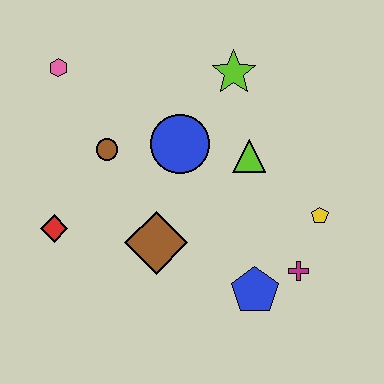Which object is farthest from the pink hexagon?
The magenta cross is farthest from the pink hexagon.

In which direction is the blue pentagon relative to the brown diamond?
The blue pentagon is to the right of the brown diamond.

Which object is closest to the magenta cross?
The blue pentagon is closest to the magenta cross.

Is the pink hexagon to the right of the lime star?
No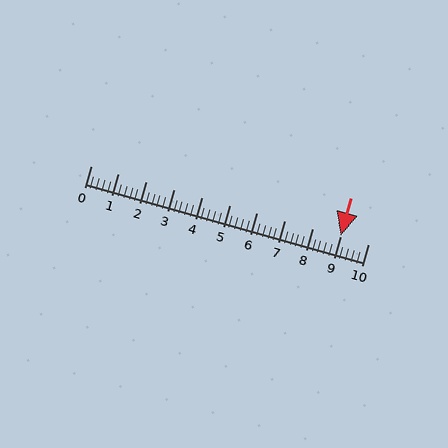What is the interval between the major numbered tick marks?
The major tick marks are spaced 1 units apart.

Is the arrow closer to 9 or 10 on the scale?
The arrow is closer to 9.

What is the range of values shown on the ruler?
The ruler shows values from 0 to 10.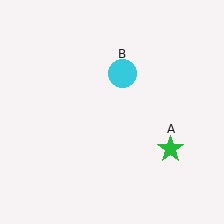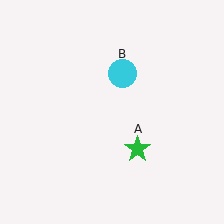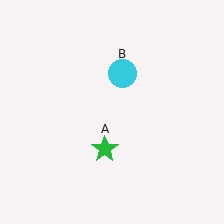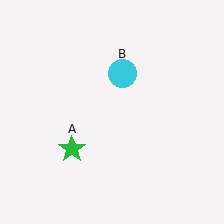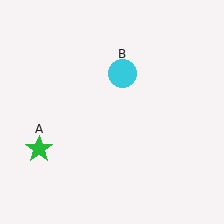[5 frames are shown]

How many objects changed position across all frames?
1 object changed position: green star (object A).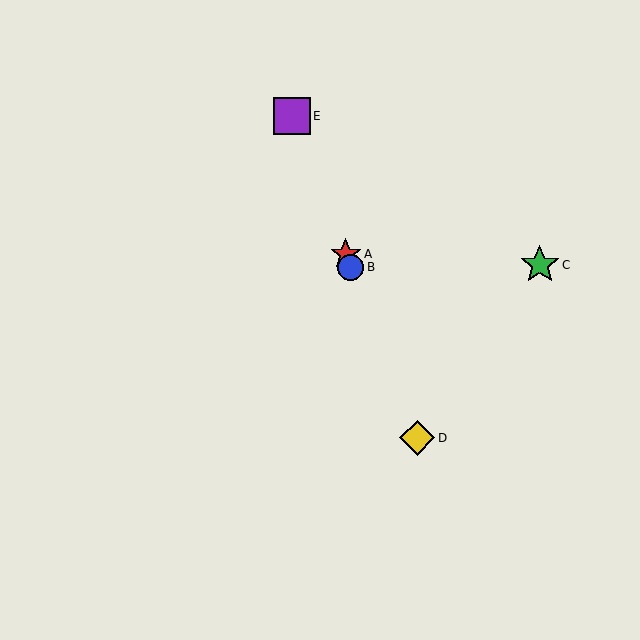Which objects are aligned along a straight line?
Objects A, B, D, E are aligned along a straight line.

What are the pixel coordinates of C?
Object C is at (540, 265).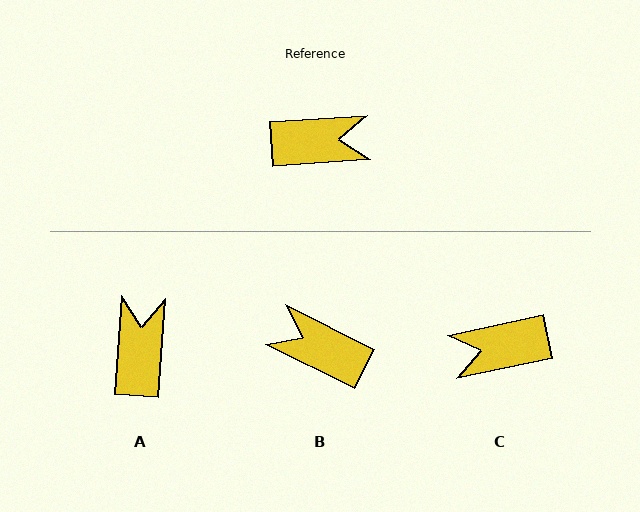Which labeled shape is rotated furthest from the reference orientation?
C, about 172 degrees away.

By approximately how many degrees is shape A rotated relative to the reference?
Approximately 82 degrees counter-clockwise.